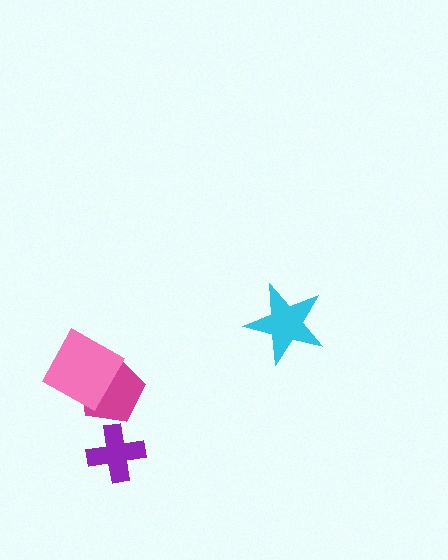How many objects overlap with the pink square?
1 object overlaps with the pink square.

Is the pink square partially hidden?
No, no other shape covers it.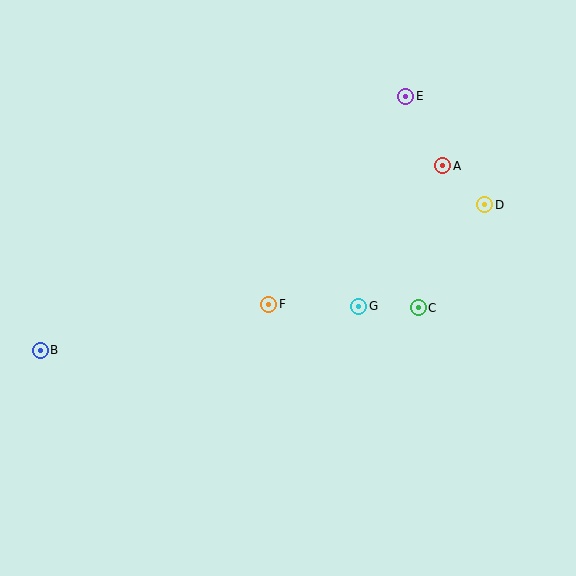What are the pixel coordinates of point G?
Point G is at (359, 306).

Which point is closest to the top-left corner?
Point B is closest to the top-left corner.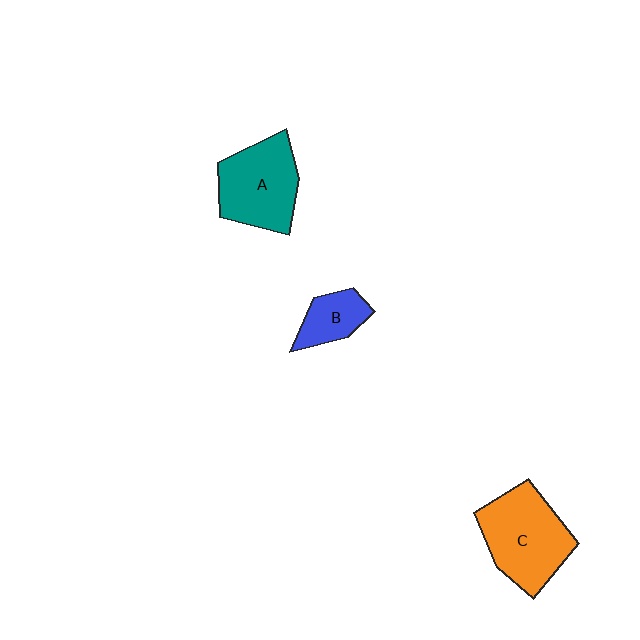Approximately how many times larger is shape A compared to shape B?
Approximately 2.1 times.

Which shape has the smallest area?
Shape B (blue).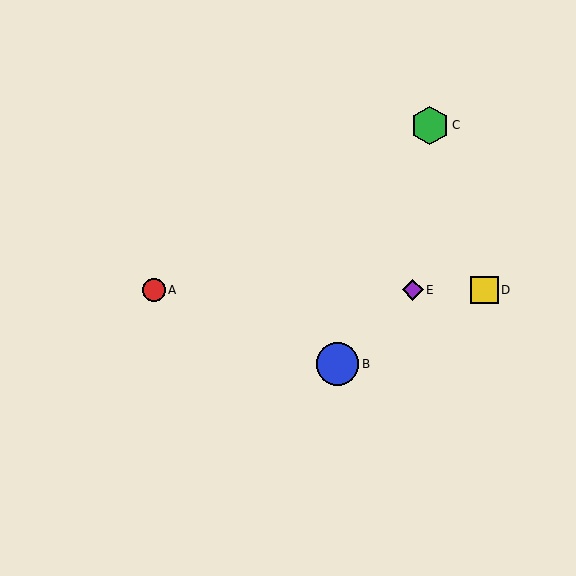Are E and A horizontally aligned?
Yes, both are at y≈290.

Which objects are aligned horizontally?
Objects A, D, E are aligned horizontally.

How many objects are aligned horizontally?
3 objects (A, D, E) are aligned horizontally.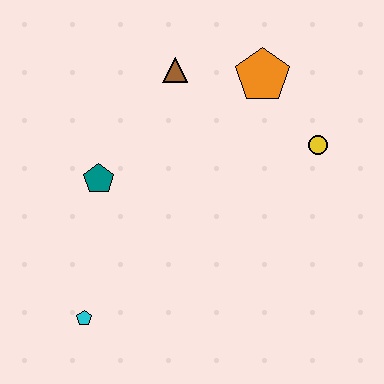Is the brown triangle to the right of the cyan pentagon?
Yes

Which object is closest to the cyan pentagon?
The teal pentagon is closest to the cyan pentagon.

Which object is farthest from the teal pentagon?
The yellow circle is farthest from the teal pentagon.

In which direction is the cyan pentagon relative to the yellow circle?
The cyan pentagon is to the left of the yellow circle.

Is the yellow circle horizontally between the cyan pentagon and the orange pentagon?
No